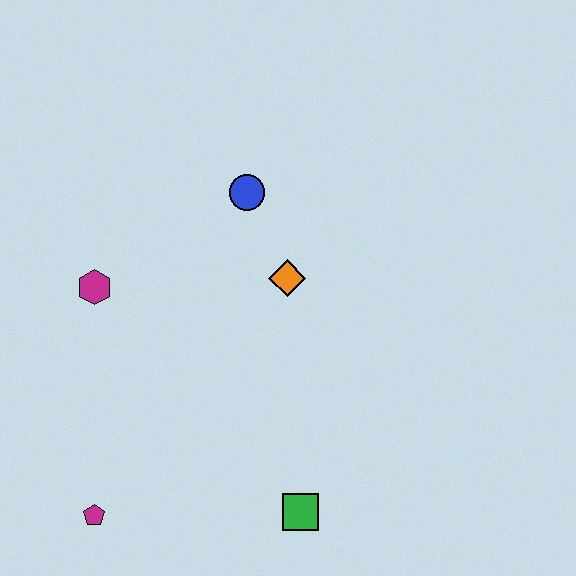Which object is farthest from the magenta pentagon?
The blue circle is farthest from the magenta pentagon.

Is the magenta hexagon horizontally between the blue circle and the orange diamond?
No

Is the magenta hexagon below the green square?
No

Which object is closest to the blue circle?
The orange diamond is closest to the blue circle.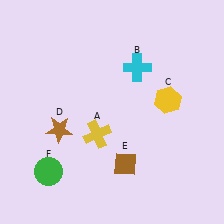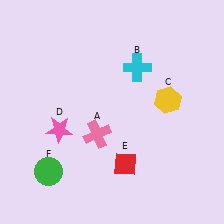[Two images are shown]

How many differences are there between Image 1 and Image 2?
There are 3 differences between the two images.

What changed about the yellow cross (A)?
In Image 1, A is yellow. In Image 2, it changed to pink.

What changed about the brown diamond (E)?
In Image 1, E is brown. In Image 2, it changed to red.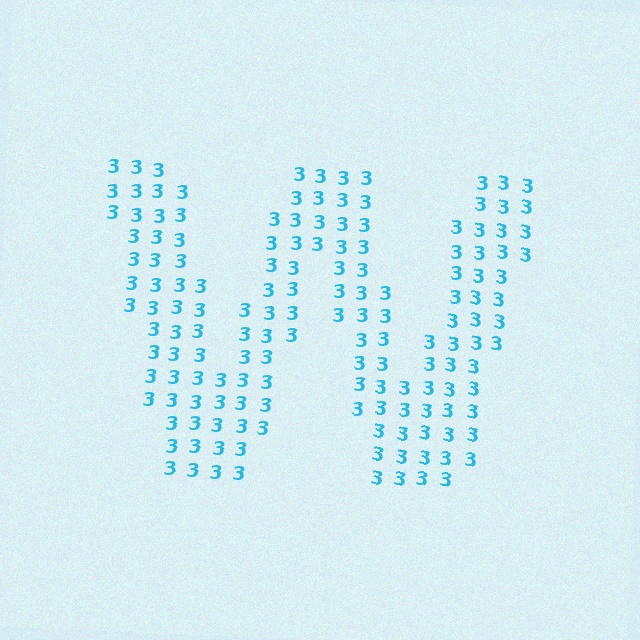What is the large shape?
The large shape is the letter W.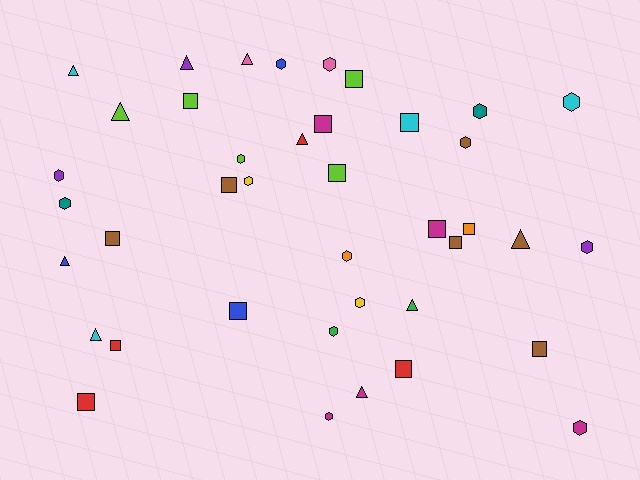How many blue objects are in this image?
There are 3 blue objects.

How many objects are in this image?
There are 40 objects.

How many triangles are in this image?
There are 10 triangles.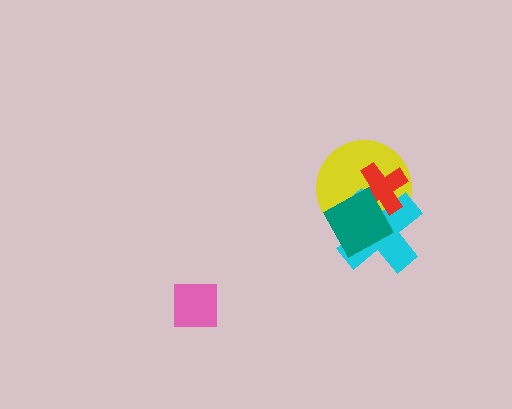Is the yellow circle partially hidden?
Yes, it is partially covered by another shape.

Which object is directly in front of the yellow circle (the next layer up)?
The cyan cross is directly in front of the yellow circle.